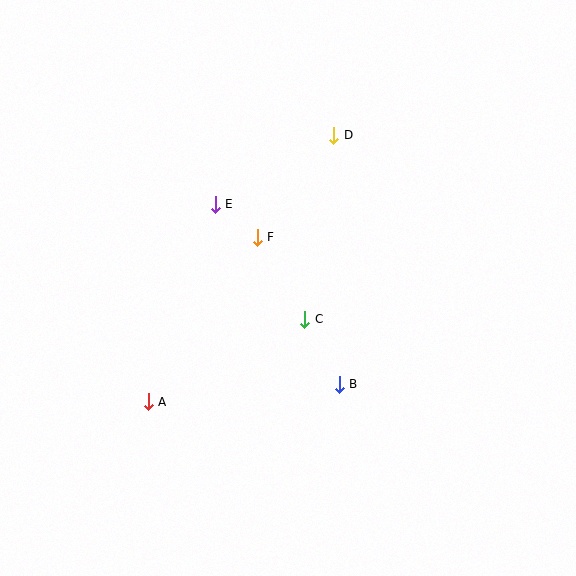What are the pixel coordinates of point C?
Point C is at (305, 319).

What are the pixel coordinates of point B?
Point B is at (339, 384).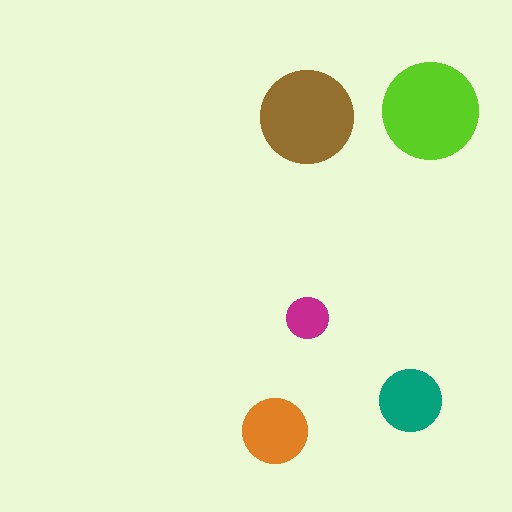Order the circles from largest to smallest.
the lime one, the brown one, the orange one, the teal one, the magenta one.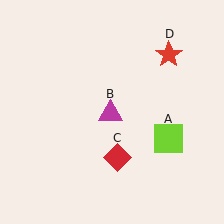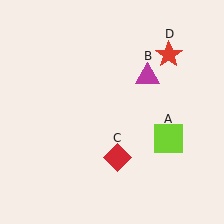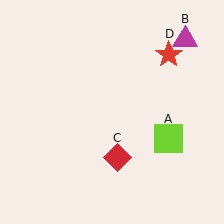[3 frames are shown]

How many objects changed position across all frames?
1 object changed position: magenta triangle (object B).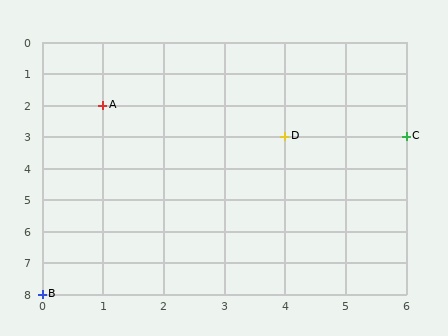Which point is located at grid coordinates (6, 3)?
Point C is at (6, 3).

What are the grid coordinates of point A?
Point A is at grid coordinates (1, 2).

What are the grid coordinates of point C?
Point C is at grid coordinates (6, 3).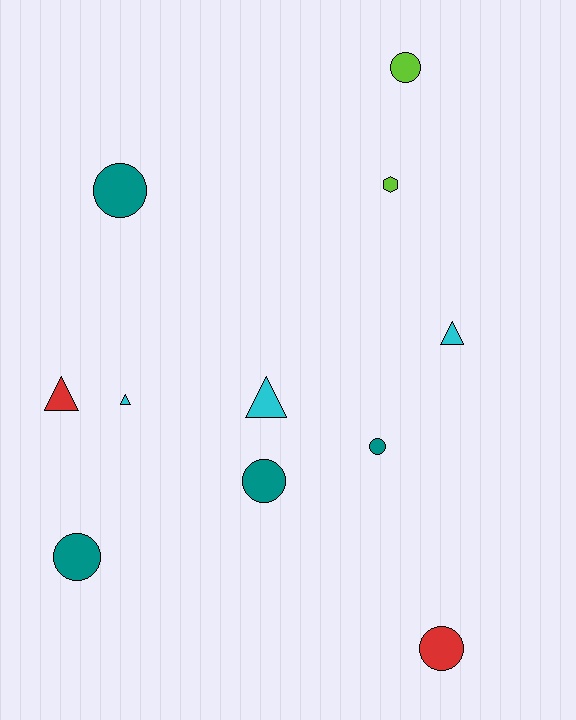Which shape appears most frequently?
Circle, with 6 objects.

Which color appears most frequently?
Teal, with 4 objects.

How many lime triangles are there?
There are no lime triangles.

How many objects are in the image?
There are 11 objects.